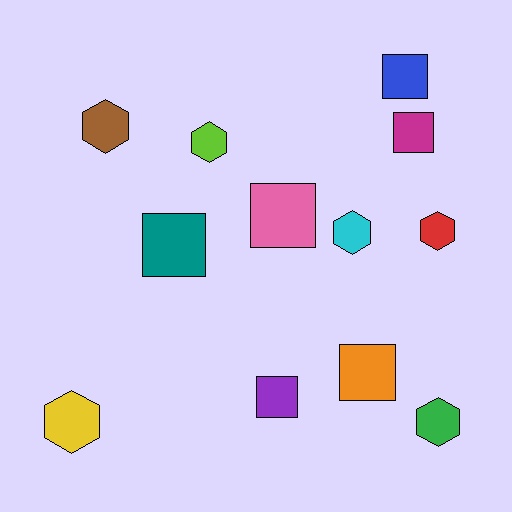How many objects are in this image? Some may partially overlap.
There are 12 objects.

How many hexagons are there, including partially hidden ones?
There are 6 hexagons.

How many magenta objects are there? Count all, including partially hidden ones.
There is 1 magenta object.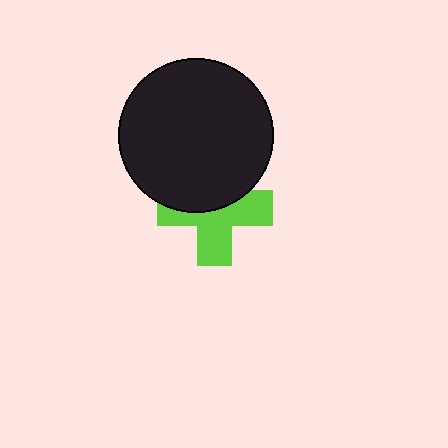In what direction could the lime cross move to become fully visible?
The lime cross could move down. That would shift it out from behind the black circle entirely.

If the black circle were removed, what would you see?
You would see the complete lime cross.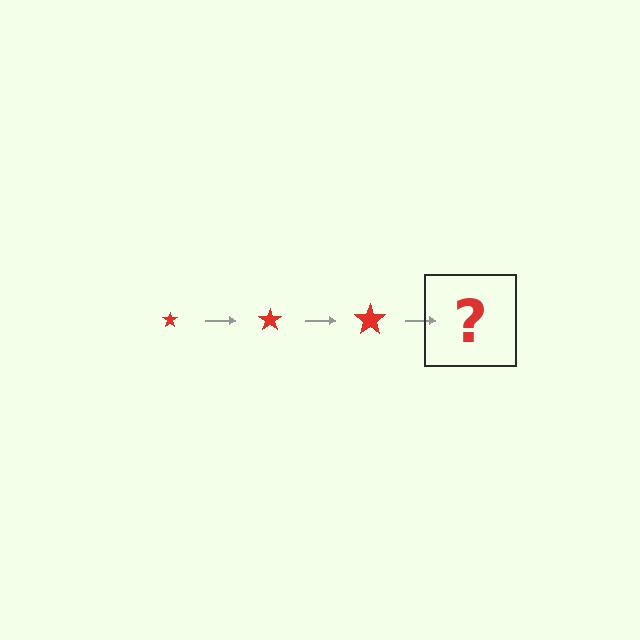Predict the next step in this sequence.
The next step is a red star, larger than the previous one.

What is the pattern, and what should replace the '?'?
The pattern is that the star gets progressively larger each step. The '?' should be a red star, larger than the previous one.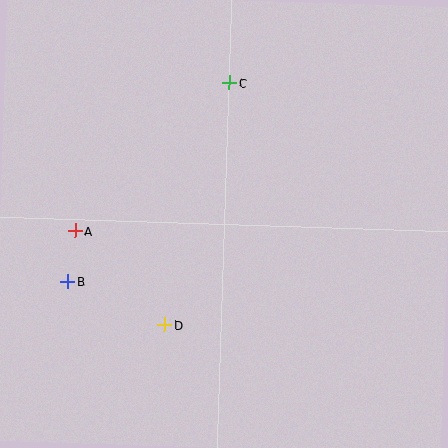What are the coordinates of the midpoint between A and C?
The midpoint between A and C is at (152, 157).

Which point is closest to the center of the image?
Point D at (165, 325) is closest to the center.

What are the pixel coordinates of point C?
Point C is at (229, 83).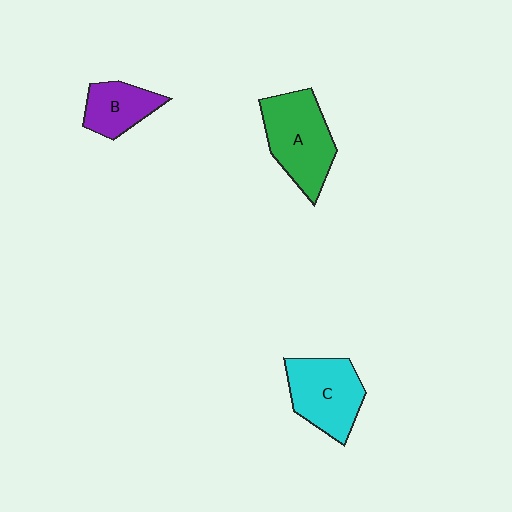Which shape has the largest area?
Shape A (green).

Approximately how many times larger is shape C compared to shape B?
Approximately 1.5 times.